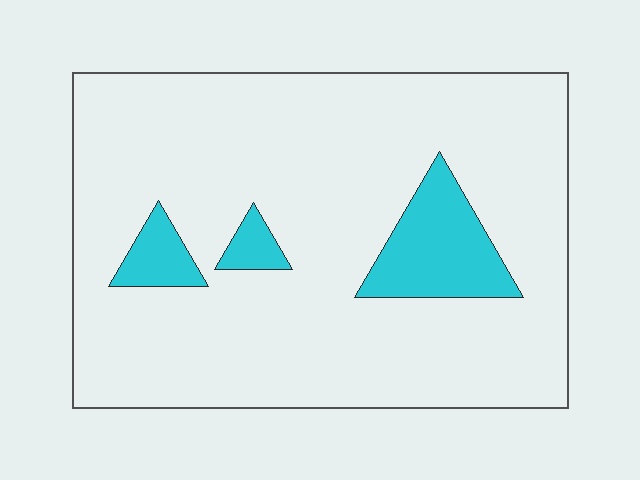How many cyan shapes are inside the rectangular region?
3.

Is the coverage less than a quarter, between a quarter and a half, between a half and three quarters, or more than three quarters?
Less than a quarter.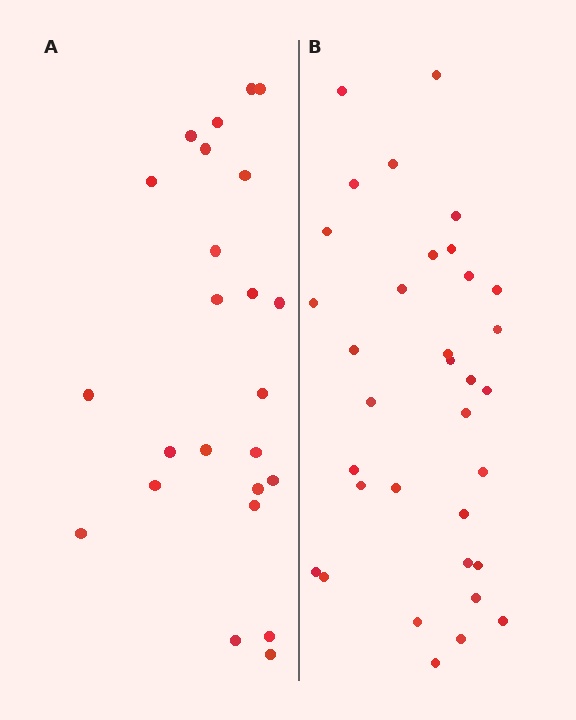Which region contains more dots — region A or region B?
Region B (the right region) has more dots.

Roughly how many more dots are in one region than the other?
Region B has roughly 10 or so more dots than region A.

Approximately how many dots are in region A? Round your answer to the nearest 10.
About 20 dots. (The exact count is 24, which rounds to 20.)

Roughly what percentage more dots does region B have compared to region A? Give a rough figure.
About 40% more.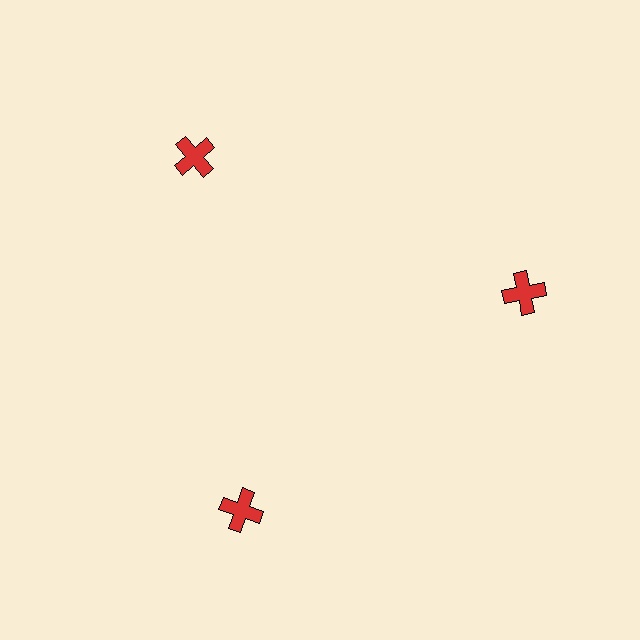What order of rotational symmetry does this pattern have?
This pattern has 3-fold rotational symmetry.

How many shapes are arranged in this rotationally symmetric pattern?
There are 3 shapes, arranged in 3 groups of 1.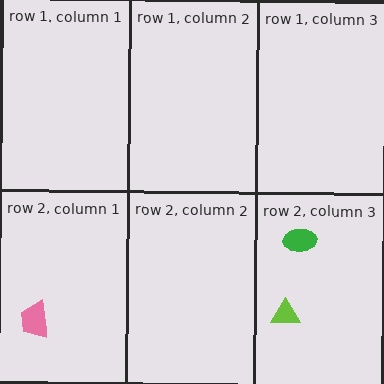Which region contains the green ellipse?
The row 2, column 3 region.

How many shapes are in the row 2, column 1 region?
1.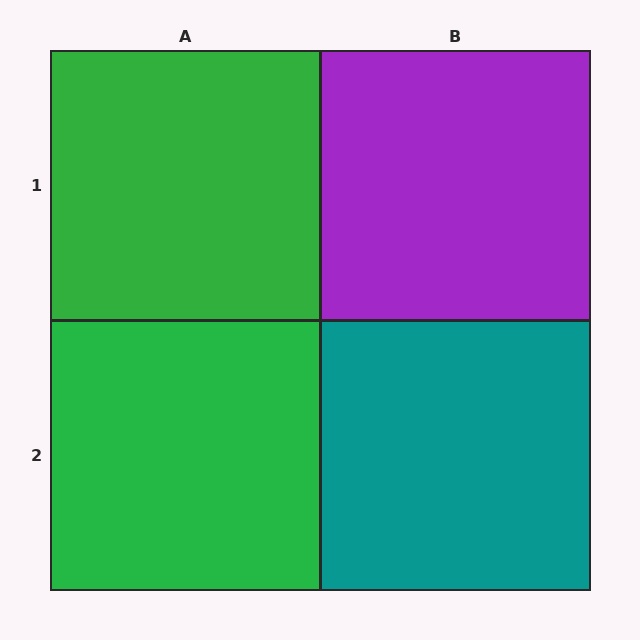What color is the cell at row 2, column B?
Teal.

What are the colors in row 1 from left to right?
Green, purple.